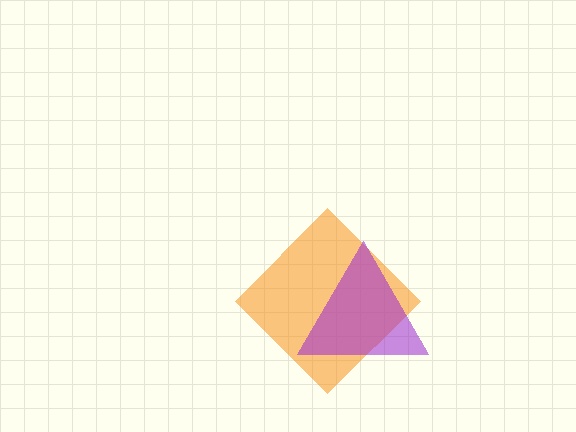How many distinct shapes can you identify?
There are 2 distinct shapes: an orange diamond, a purple triangle.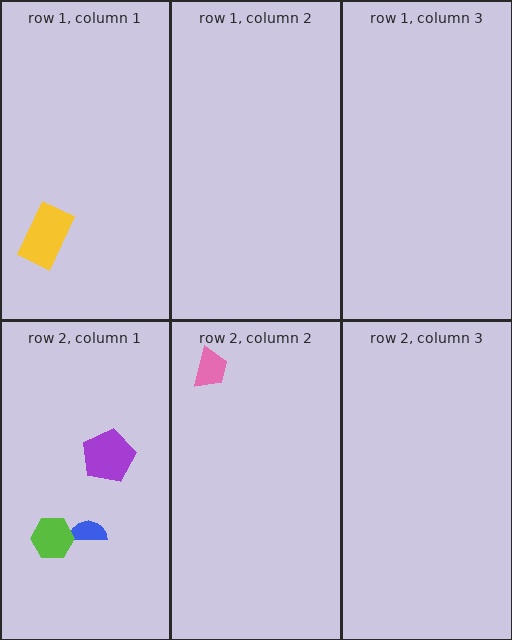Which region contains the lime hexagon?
The row 2, column 1 region.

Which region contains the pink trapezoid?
The row 2, column 2 region.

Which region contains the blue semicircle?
The row 2, column 1 region.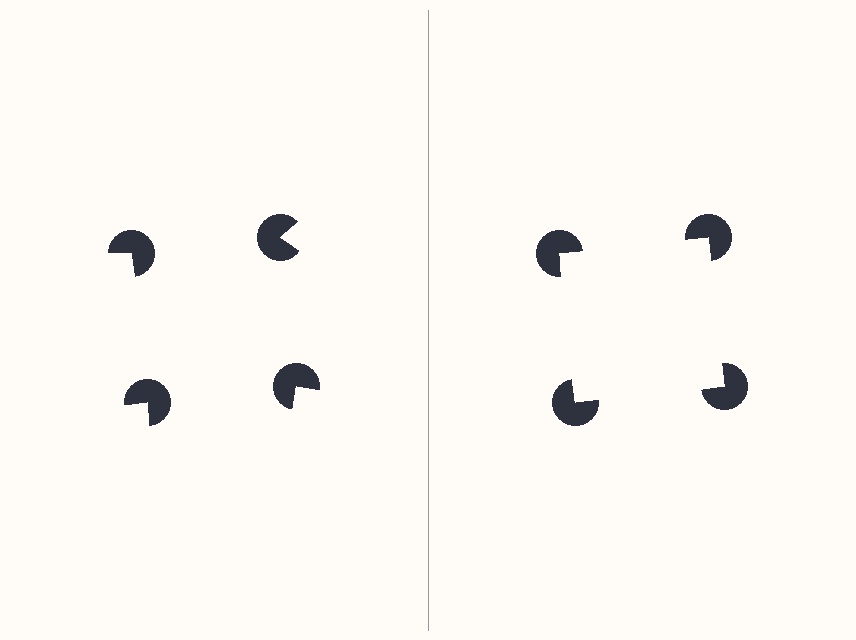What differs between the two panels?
The pac-man discs are positioned identically on both sides; only the wedge orientations differ. On the right they align to a square; on the left they are misaligned.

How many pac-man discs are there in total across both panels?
8 — 4 on each side.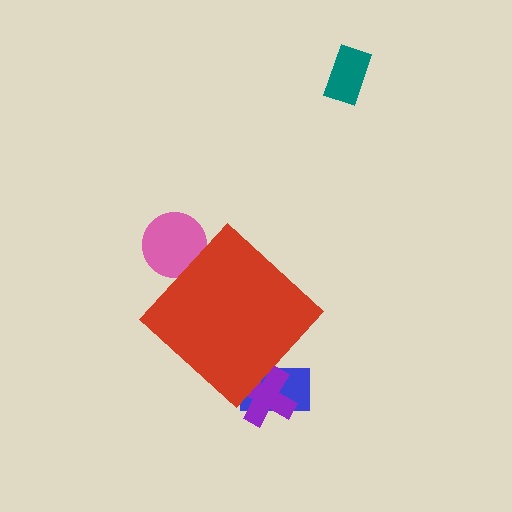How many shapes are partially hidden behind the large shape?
3 shapes are partially hidden.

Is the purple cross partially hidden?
Yes, the purple cross is partially hidden behind the red diamond.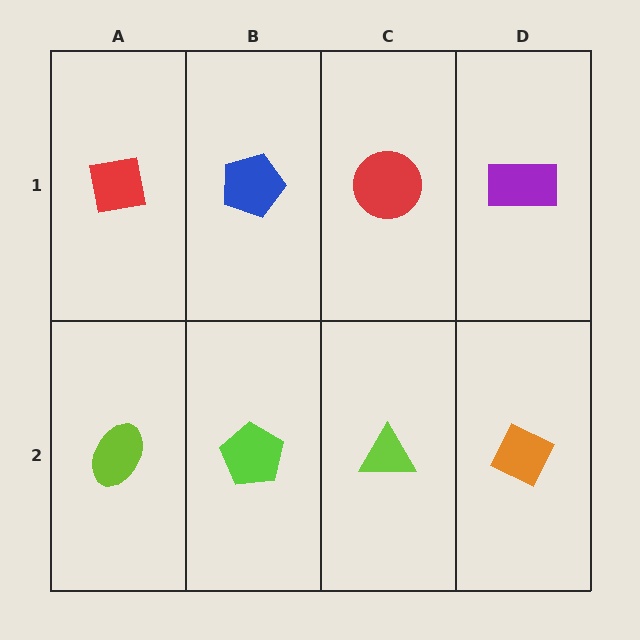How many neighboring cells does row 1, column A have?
2.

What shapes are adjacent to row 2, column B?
A blue pentagon (row 1, column B), a lime ellipse (row 2, column A), a lime triangle (row 2, column C).